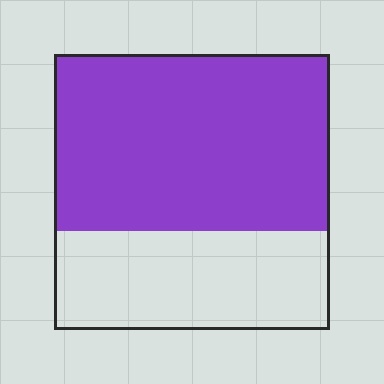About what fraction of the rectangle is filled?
About five eighths (5/8).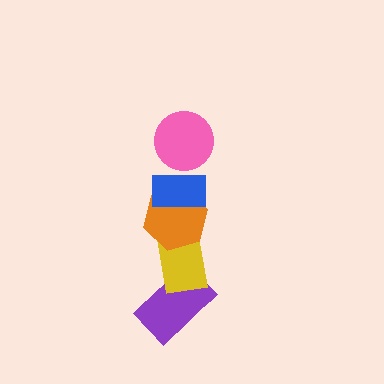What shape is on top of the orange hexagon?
The blue rectangle is on top of the orange hexagon.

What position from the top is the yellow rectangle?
The yellow rectangle is 4th from the top.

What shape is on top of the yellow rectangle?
The orange hexagon is on top of the yellow rectangle.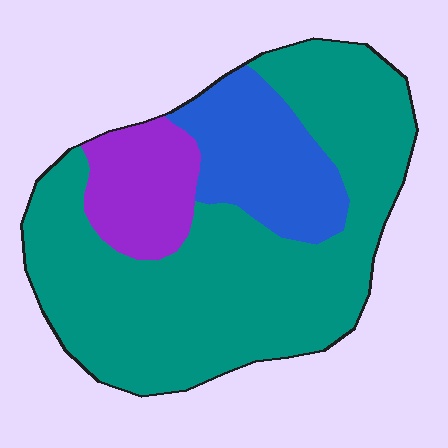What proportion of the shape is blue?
Blue takes up about one fifth (1/5) of the shape.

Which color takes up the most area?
Teal, at roughly 70%.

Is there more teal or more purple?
Teal.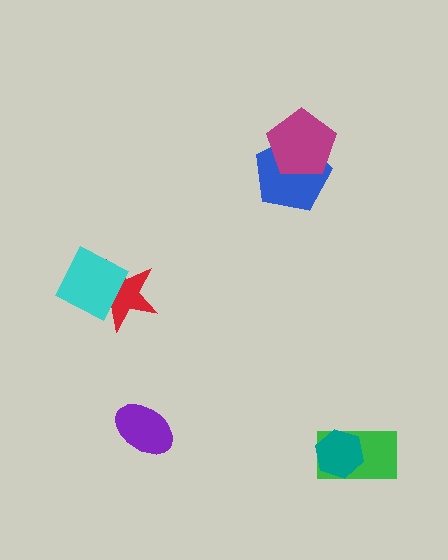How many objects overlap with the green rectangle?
1 object overlaps with the green rectangle.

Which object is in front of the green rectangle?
The teal hexagon is in front of the green rectangle.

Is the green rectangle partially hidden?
Yes, it is partially covered by another shape.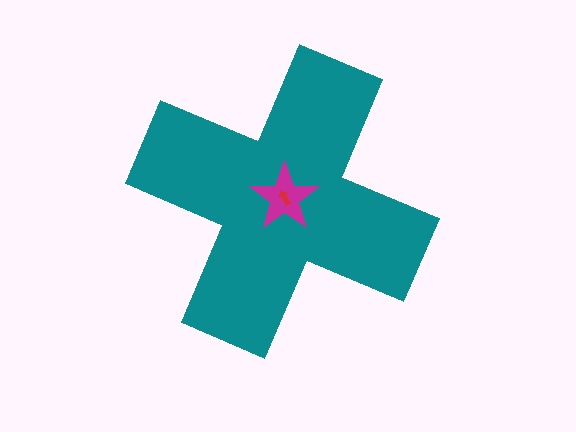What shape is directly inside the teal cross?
The magenta star.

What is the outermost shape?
The teal cross.